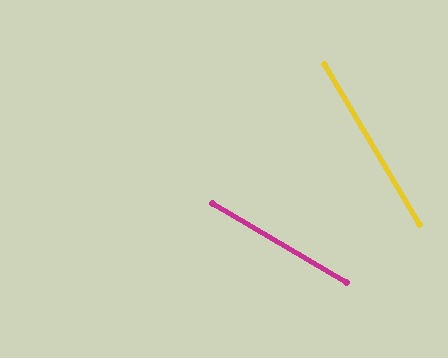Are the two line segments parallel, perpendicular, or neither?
Neither parallel nor perpendicular — they differ by about 29°.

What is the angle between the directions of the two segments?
Approximately 29 degrees.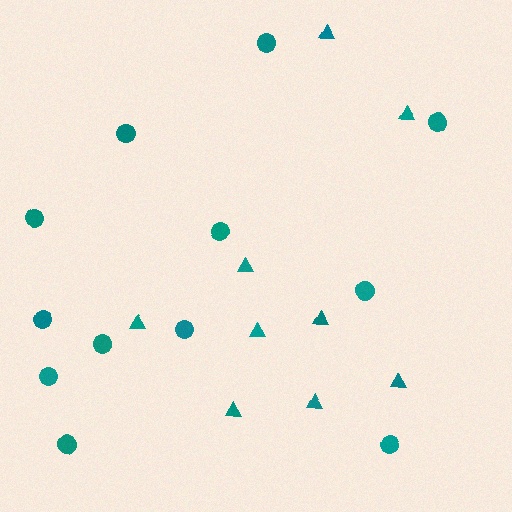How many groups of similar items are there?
There are 2 groups: one group of circles (12) and one group of triangles (9).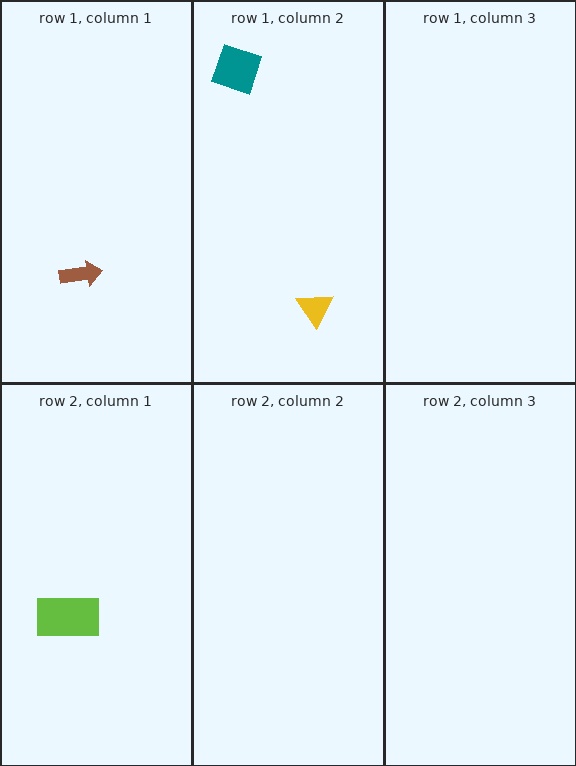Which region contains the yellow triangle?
The row 1, column 2 region.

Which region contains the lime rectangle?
The row 2, column 1 region.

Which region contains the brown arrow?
The row 1, column 1 region.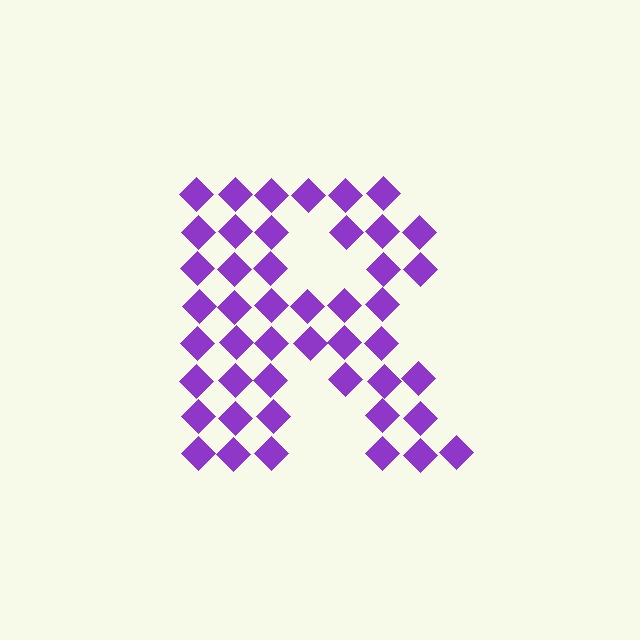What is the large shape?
The large shape is the letter R.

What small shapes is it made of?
It is made of small diamonds.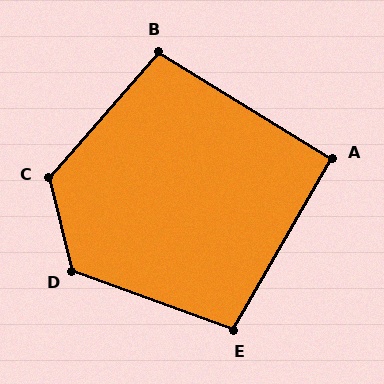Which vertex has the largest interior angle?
C, at approximately 125 degrees.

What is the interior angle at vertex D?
Approximately 124 degrees (obtuse).